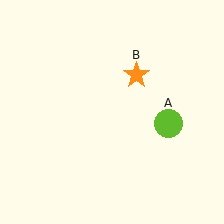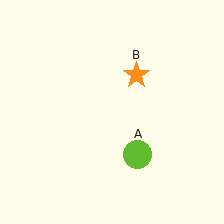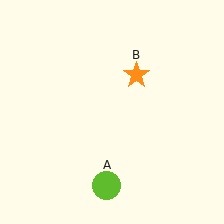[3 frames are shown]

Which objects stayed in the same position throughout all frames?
Orange star (object B) remained stationary.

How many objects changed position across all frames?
1 object changed position: lime circle (object A).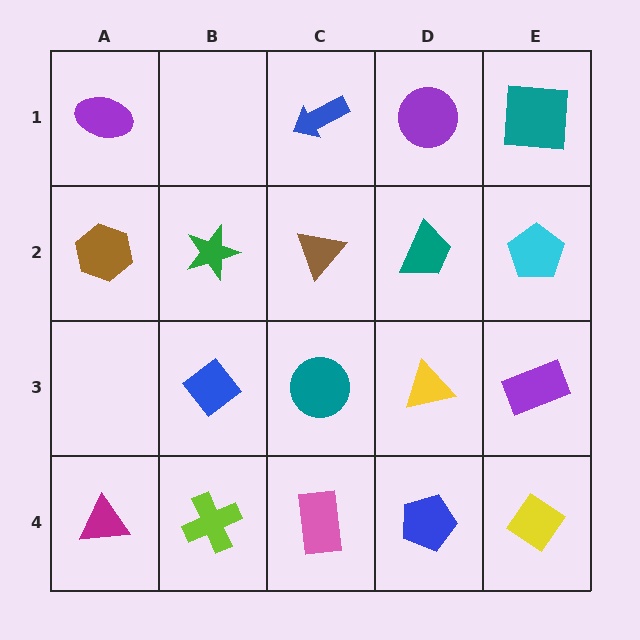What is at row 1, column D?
A purple circle.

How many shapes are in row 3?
4 shapes.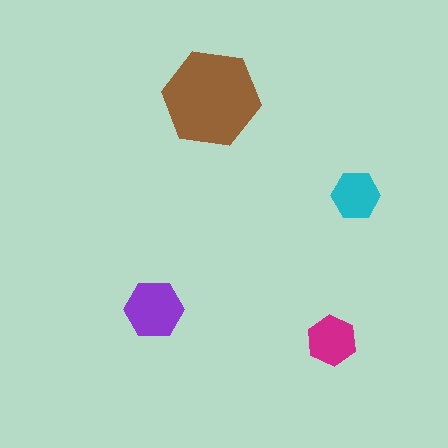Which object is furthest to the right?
The cyan hexagon is rightmost.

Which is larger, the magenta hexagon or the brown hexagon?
The brown one.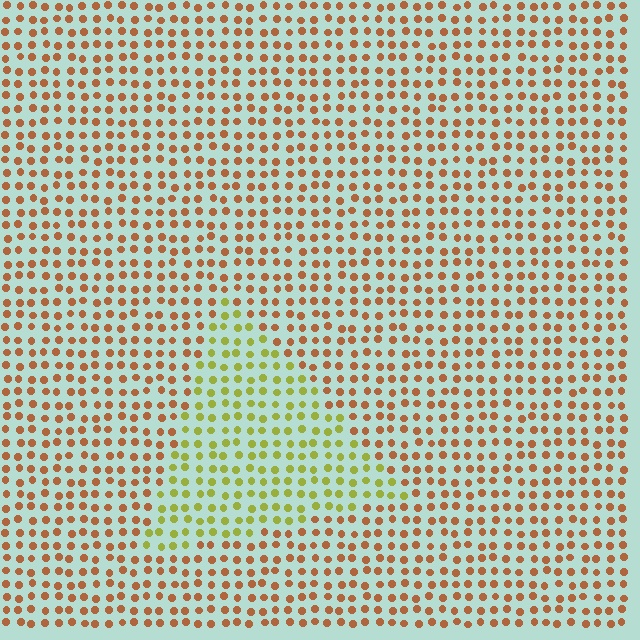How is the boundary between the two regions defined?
The boundary is defined purely by a slight shift in hue (about 51 degrees). Spacing, size, and orientation are identical on both sides.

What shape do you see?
I see a triangle.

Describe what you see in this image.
The image is filled with small brown elements in a uniform arrangement. A triangle-shaped region is visible where the elements are tinted to a slightly different hue, forming a subtle color boundary.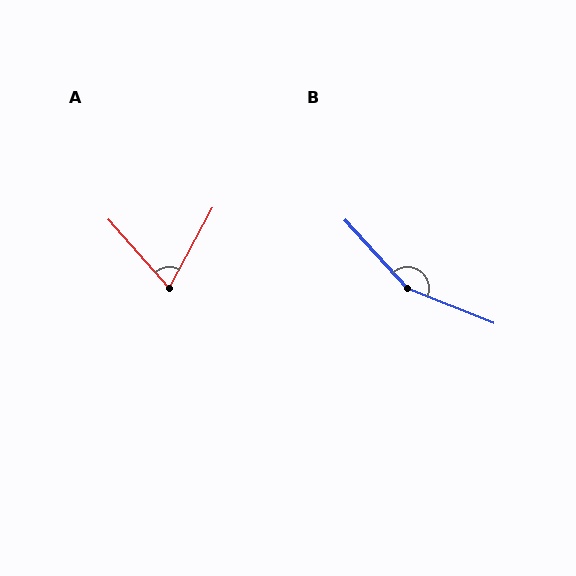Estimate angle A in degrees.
Approximately 70 degrees.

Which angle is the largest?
B, at approximately 154 degrees.